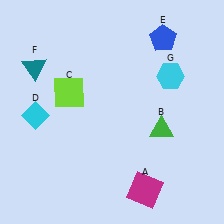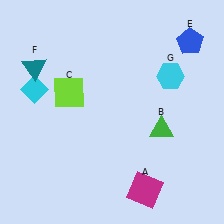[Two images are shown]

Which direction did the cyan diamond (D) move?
The cyan diamond (D) moved up.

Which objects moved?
The objects that moved are: the cyan diamond (D), the blue pentagon (E).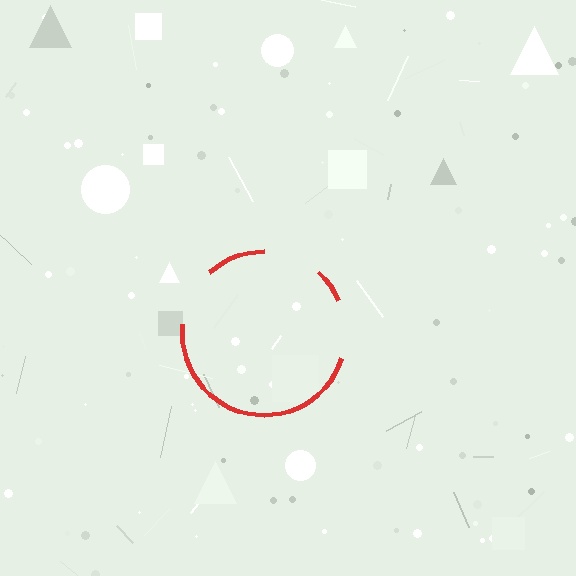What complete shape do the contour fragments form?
The contour fragments form a circle.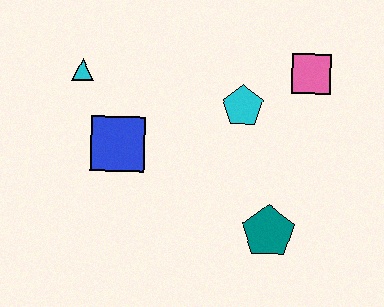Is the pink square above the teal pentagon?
Yes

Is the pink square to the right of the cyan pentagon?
Yes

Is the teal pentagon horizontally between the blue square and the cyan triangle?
No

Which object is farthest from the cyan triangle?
The teal pentagon is farthest from the cyan triangle.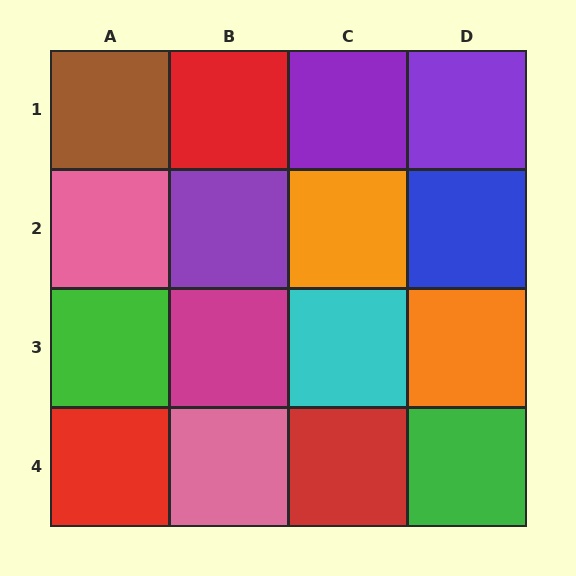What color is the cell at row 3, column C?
Cyan.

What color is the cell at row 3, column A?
Green.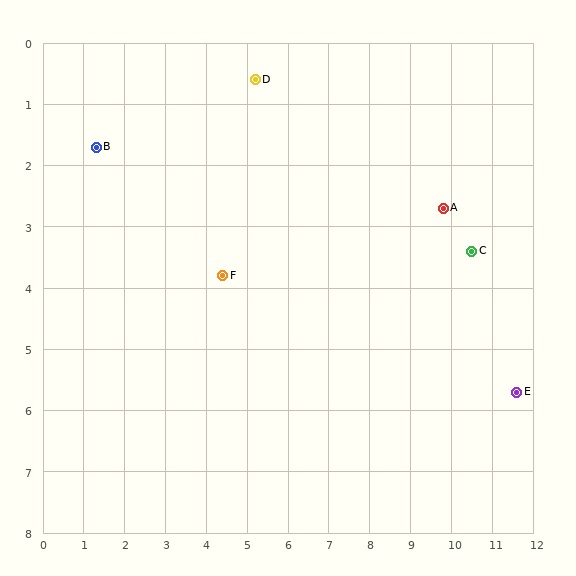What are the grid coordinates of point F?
Point F is at approximately (4.4, 3.8).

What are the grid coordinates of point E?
Point E is at approximately (11.6, 5.7).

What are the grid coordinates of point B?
Point B is at approximately (1.3, 1.7).